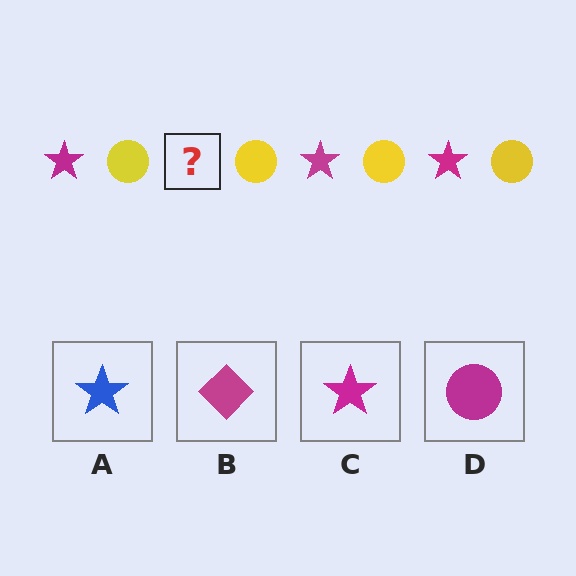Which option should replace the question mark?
Option C.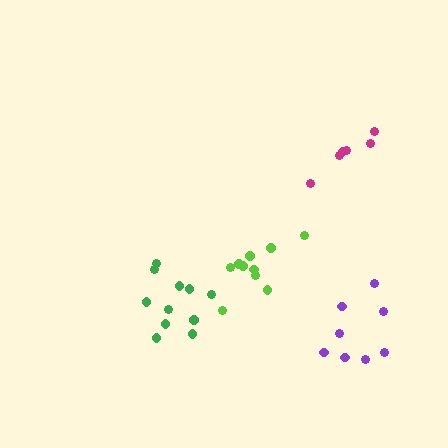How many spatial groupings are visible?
There are 4 spatial groupings.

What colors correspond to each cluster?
The clusters are colored: magenta, purple, lime, green.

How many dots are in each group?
Group 1: 6 dots, Group 2: 8 dots, Group 3: 10 dots, Group 4: 11 dots (35 total).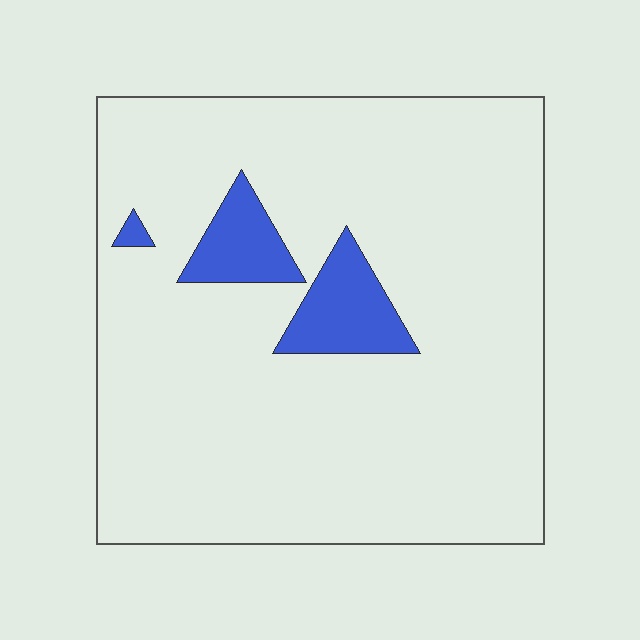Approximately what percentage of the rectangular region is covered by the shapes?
Approximately 10%.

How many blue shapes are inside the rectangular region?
3.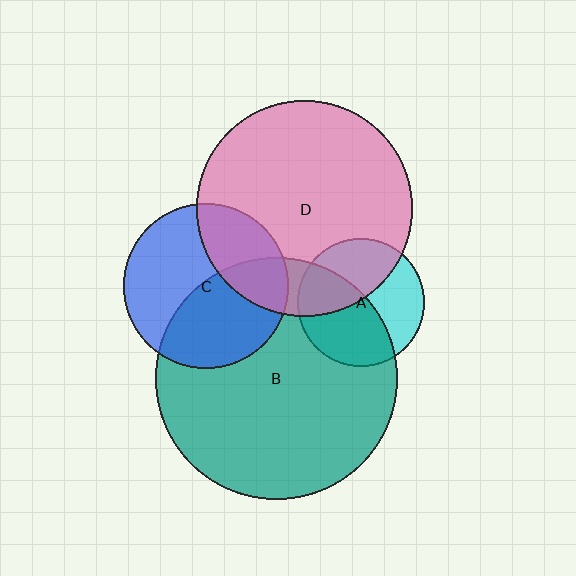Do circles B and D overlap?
Yes.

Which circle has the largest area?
Circle B (teal).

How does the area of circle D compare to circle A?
Approximately 2.9 times.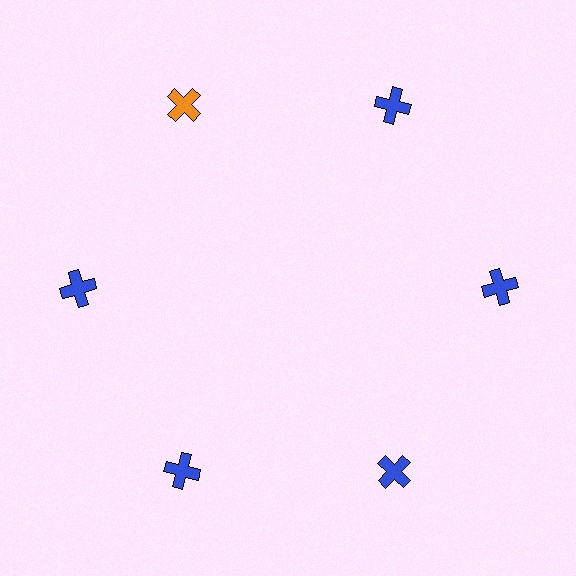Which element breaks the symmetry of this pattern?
The orange cross at roughly the 11 o'clock position breaks the symmetry. All other shapes are blue crosses.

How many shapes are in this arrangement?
There are 6 shapes arranged in a ring pattern.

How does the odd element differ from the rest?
It has a different color: orange instead of blue.